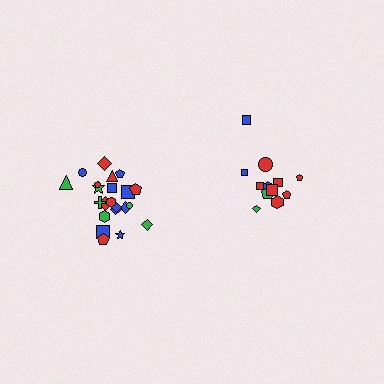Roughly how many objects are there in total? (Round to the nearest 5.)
Roughly 35 objects in total.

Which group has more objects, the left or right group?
The left group.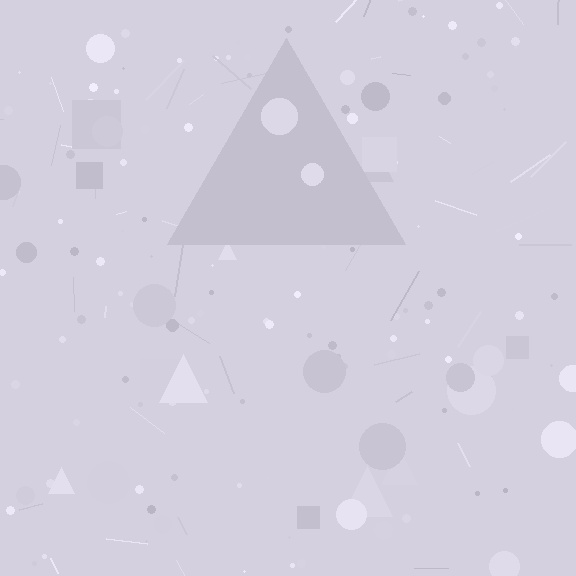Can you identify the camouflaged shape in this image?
The camouflaged shape is a triangle.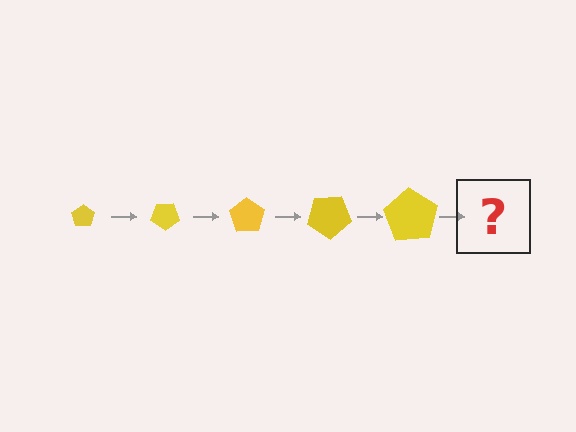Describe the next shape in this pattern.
It should be a pentagon, larger than the previous one and rotated 175 degrees from the start.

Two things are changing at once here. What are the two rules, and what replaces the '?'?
The two rules are that the pentagon grows larger each step and it rotates 35 degrees each step. The '?' should be a pentagon, larger than the previous one and rotated 175 degrees from the start.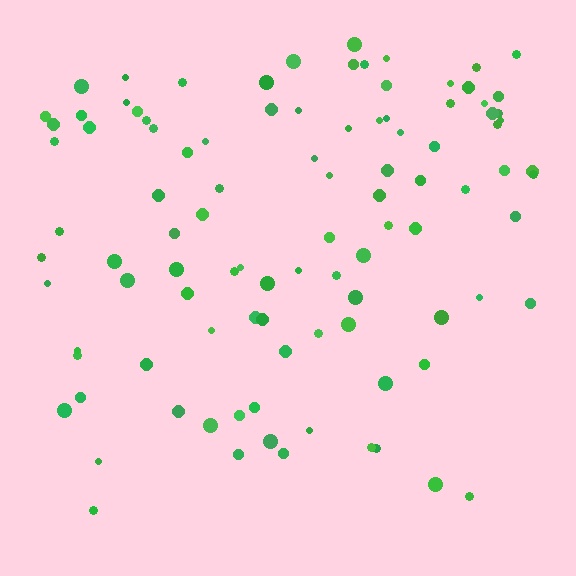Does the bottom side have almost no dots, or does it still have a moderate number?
Still a moderate number, just noticeably fewer than the top.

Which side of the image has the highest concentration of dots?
The top.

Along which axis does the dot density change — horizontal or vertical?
Vertical.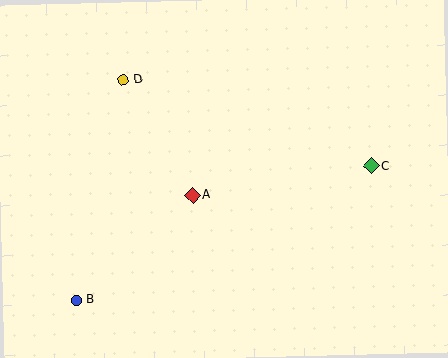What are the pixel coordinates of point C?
Point C is at (371, 166).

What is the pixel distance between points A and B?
The distance between A and B is 157 pixels.